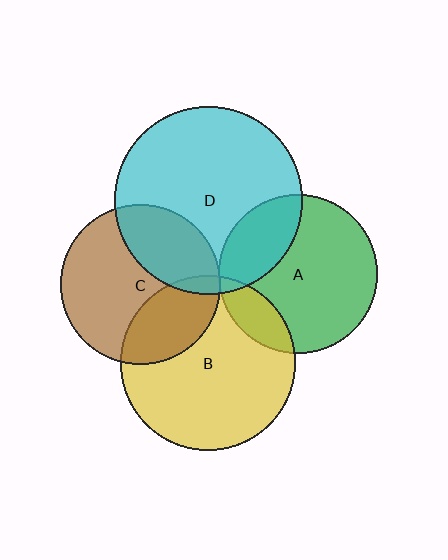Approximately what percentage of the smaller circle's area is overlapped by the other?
Approximately 30%.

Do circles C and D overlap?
Yes.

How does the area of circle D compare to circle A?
Approximately 1.4 times.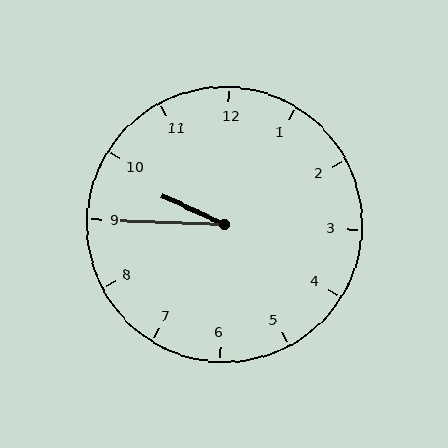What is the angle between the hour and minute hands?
Approximately 22 degrees.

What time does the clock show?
9:45.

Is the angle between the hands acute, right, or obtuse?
It is acute.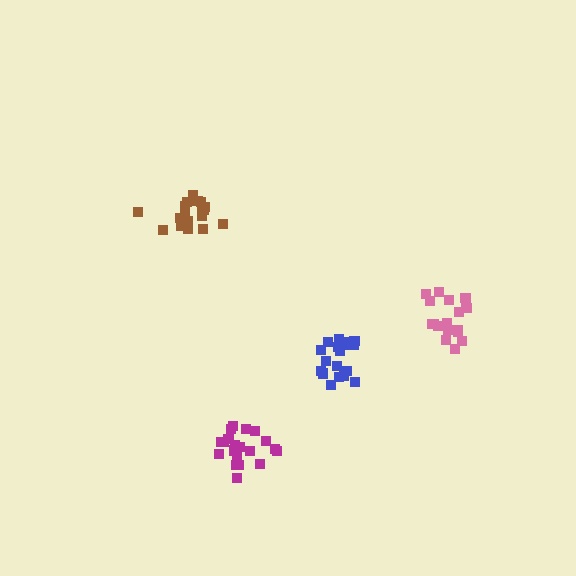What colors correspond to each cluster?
The clusters are colored: magenta, brown, pink, blue.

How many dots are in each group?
Group 1: 20 dots, Group 2: 19 dots, Group 3: 19 dots, Group 4: 19 dots (77 total).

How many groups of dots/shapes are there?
There are 4 groups.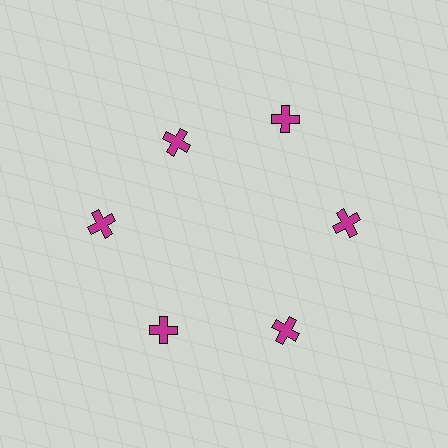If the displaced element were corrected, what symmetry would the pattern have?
It would have 6-fold rotational symmetry — the pattern would map onto itself every 60 degrees.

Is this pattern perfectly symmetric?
No. The 6 magenta crosses are arranged in a ring, but one element near the 11 o'clock position is pulled inward toward the center, breaking the 6-fold rotational symmetry.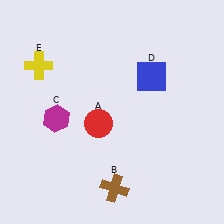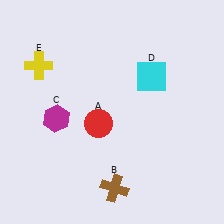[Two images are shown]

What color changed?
The square (D) changed from blue in Image 1 to cyan in Image 2.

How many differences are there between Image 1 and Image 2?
There is 1 difference between the two images.